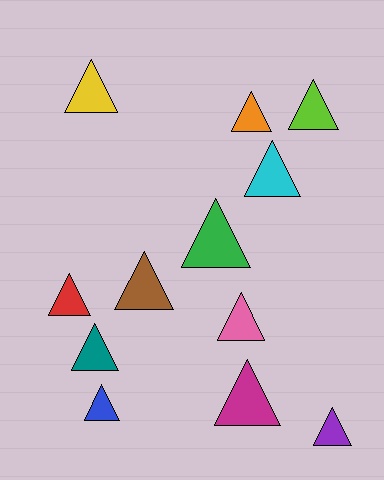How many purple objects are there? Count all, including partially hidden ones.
There is 1 purple object.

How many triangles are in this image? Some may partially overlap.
There are 12 triangles.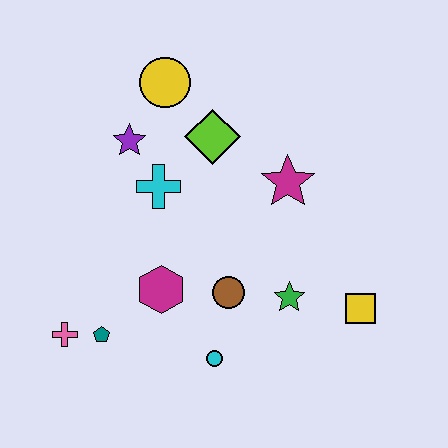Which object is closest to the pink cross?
The teal pentagon is closest to the pink cross.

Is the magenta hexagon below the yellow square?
No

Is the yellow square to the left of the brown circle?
No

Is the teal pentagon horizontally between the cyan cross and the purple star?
No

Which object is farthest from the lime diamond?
The pink cross is farthest from the lime diamond.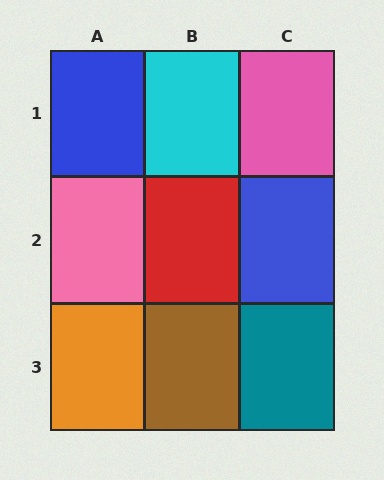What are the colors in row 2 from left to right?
Pink, red, blue.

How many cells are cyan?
1 cell is cyan.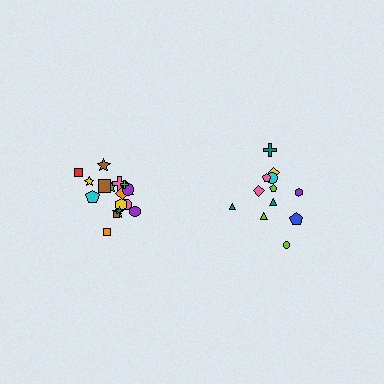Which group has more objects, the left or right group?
The left group.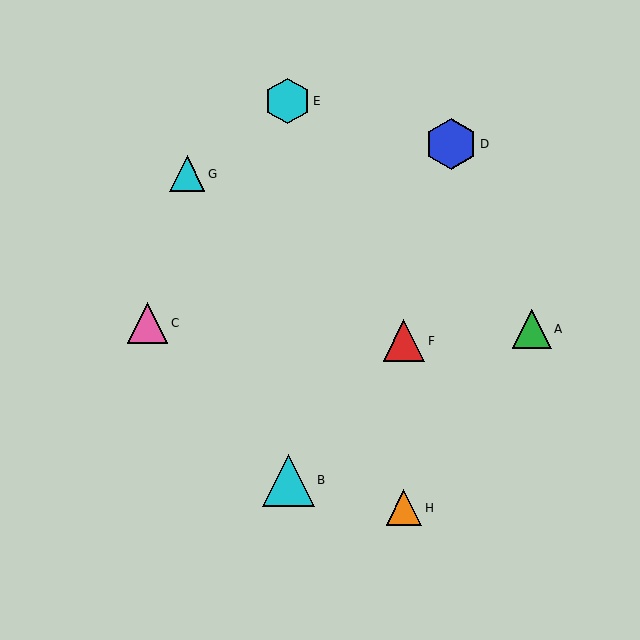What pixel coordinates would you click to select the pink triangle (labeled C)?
Click at (148, 323) to select the pink triangle C.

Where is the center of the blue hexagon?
The center of the blue hexagon is at (451, 144).